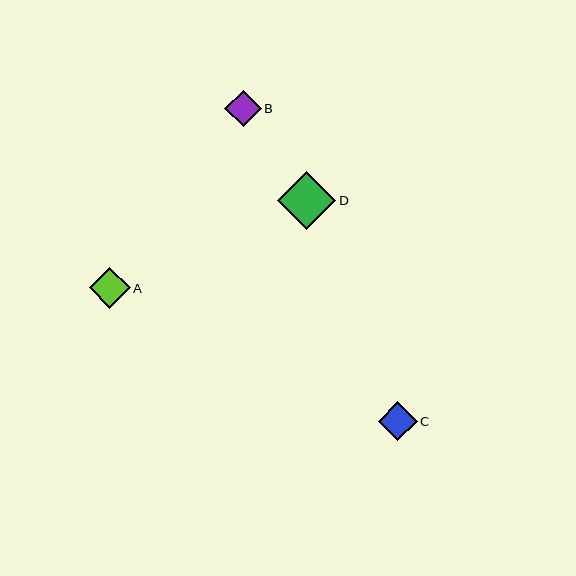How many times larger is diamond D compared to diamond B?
Diamond D is approximately 1.6 times the size of diamond B.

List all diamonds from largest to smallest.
From largest to smallest: D, A, C, B.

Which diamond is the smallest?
Diamond B is the smallest with a size of approximately 36 pixels.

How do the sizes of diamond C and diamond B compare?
Diamond C and diamond B are approximately the same size.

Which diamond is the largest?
Diamond D is the largest with a size of approximately 58 pixels.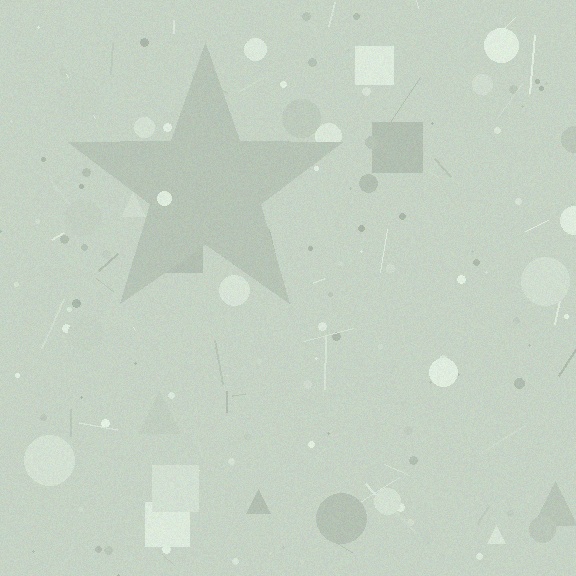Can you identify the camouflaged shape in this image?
The camouflaged shape is a star.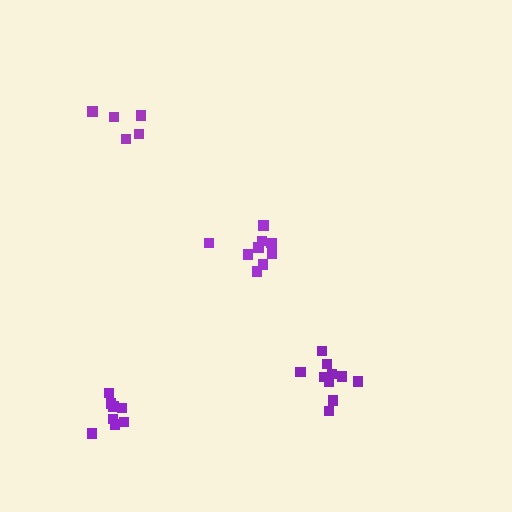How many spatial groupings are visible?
There are 4 spatial groupings.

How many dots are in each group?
Group 1: 8 dots, Group 2: 10 dots, Group 3: 9 dots, Group 4: 5 dots (32 total).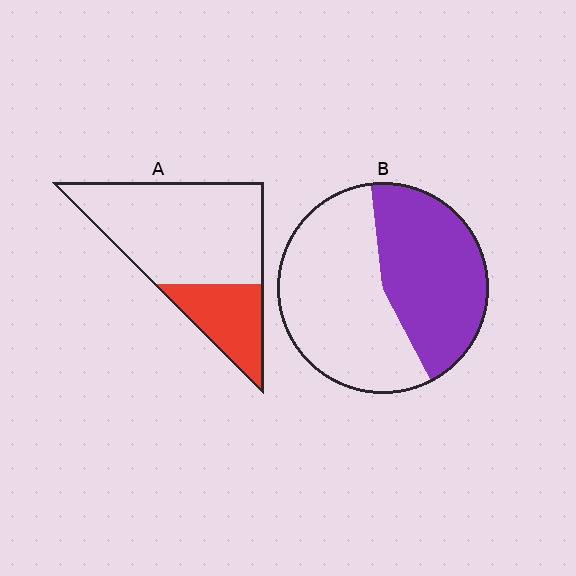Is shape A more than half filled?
No.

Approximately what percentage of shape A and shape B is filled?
A is approximately 25% and B is approximately 45%.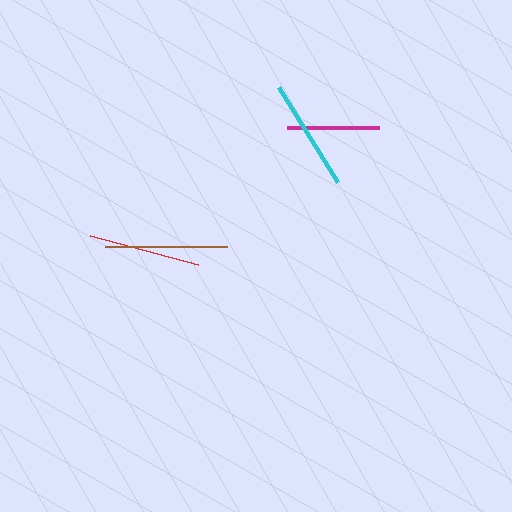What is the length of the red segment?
The red segment is approximately 111 pixels long.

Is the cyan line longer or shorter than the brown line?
The brown line is longer than the cyan line.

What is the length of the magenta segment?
The magenta segment is approximately 92 pixels long.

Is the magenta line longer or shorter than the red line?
The red line is longer than the magenta line.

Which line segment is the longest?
The brown line is the longest at approximately 121 pixels.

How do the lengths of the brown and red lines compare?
The brown and red lines are approximately the same length.